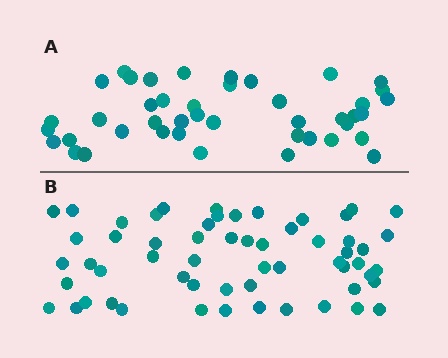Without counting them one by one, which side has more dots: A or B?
Region B (the bottom region) has more dots.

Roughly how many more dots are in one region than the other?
Region B has approximately 15 more dots than region A.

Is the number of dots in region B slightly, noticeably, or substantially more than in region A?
Region B has noticeably more, but not dramatically so. The ratio is roughly 1.3 to 1.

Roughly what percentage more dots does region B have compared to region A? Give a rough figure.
About 35% more.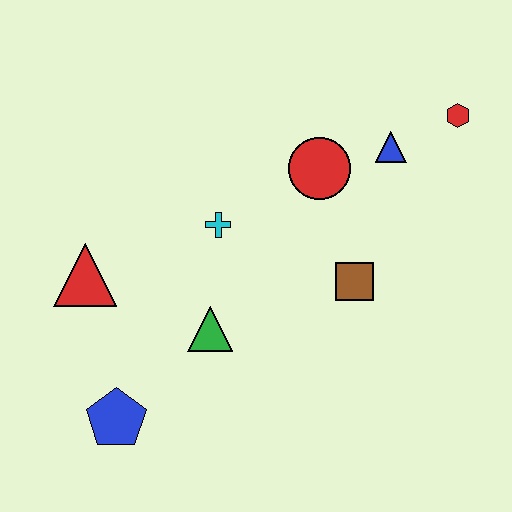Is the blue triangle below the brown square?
No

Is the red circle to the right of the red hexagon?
No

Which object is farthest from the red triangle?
The red hexagon is farthest from the red triangle.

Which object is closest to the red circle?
The blue triangle is closest to the red circle.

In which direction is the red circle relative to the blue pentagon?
The red circle is above the blue pentagon.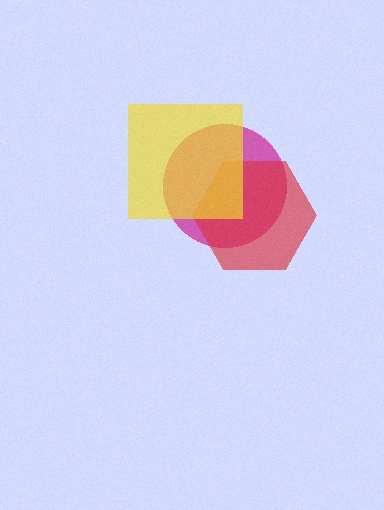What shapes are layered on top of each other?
The layered shapes are: a magenta circle, a red hexagon, a yellow square.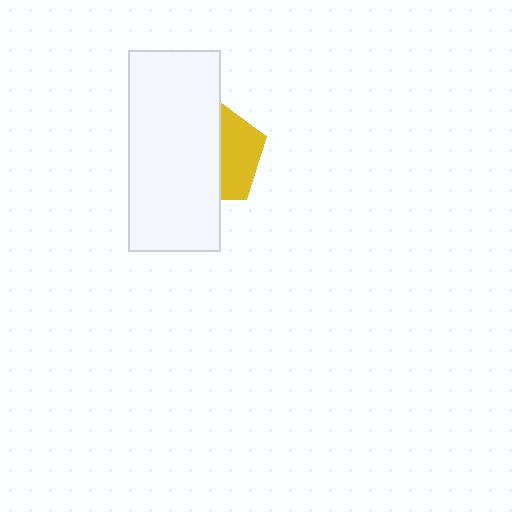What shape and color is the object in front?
The object in front is a white rectangle.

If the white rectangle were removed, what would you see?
You would see the complete yellow pentagon.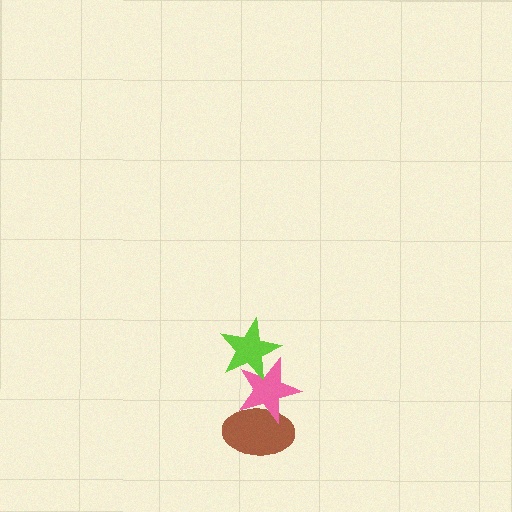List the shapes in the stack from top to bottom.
From top to bottom: the lime star, the pink star, the brown ellipse.